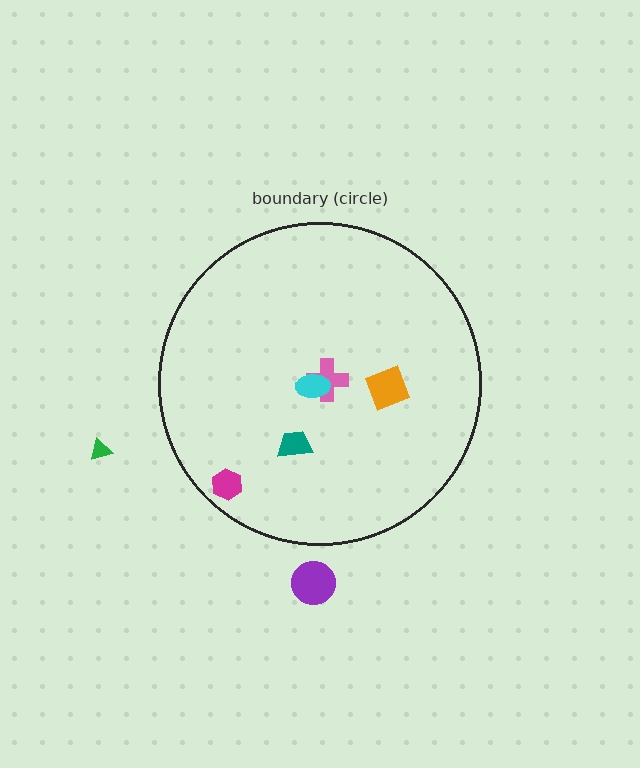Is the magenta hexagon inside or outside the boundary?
Inside.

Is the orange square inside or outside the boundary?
Inside.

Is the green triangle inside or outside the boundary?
Outside.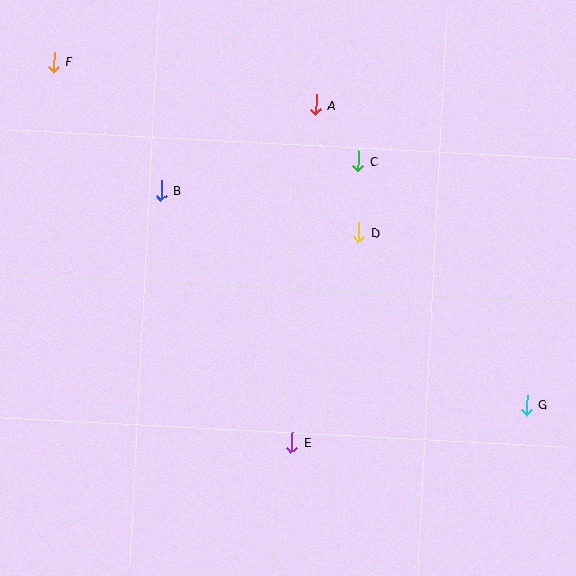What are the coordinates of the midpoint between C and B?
The midpoint between C and B is at (260, 176).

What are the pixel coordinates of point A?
Point A is at (316, 105).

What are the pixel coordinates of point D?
Point D is at (359, 232).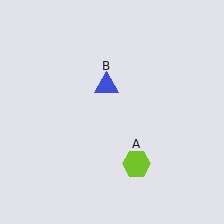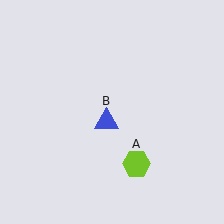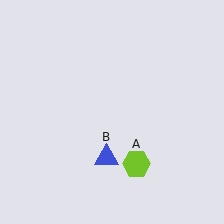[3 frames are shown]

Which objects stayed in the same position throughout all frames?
Lime hexagon (object A) remained stationary.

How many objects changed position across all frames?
1 object changed position: blue triangle (object B).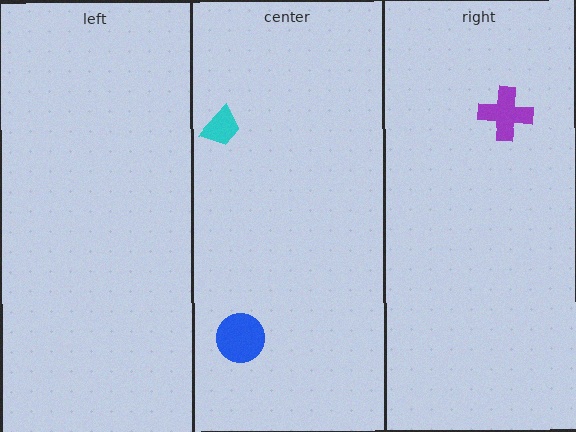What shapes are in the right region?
The purple cross.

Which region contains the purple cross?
The right region.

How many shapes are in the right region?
1.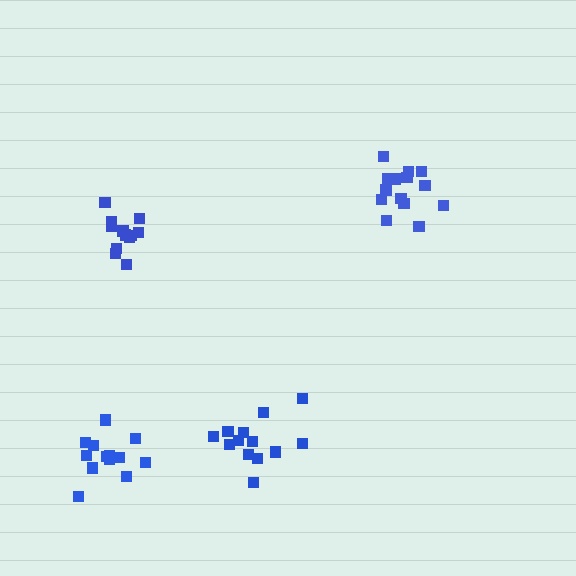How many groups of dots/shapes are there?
There are 4 groups.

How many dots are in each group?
Group 1: 13 dots, Group 2: 13 dots, Group 3: 12 dots, Group 4: 14 dots (52 total).